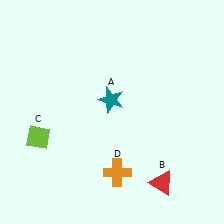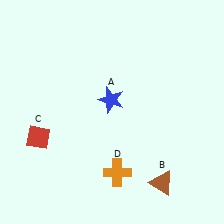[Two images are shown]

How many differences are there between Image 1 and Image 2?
There are 3 differences between the two images.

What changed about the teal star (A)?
In Image 1, A is teal. In Image 2, it changed to blue.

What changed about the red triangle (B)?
In Image 1, B is red. In Image 2, it changed to brown.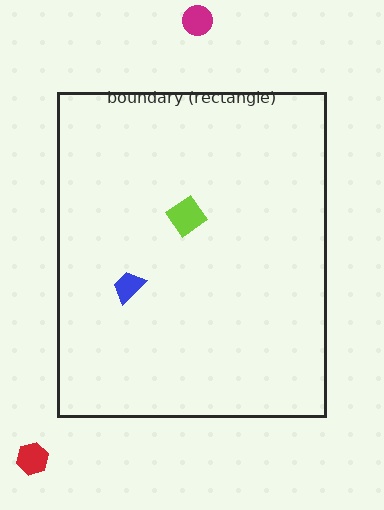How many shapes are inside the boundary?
2 inside, 2 outside.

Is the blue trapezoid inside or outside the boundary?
Inside.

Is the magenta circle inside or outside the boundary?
Outside.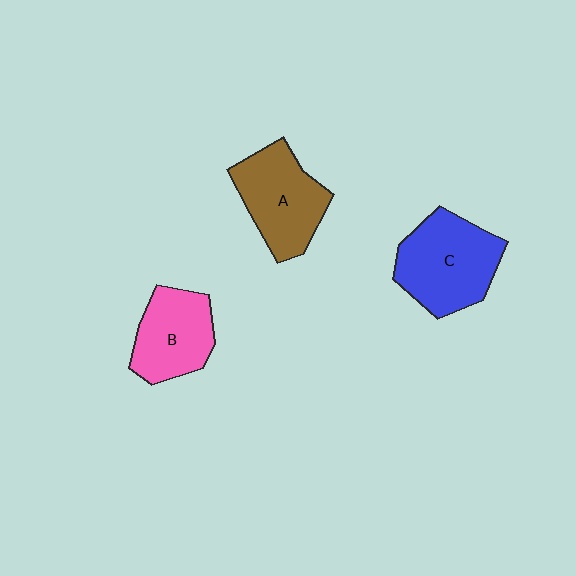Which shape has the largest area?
Shape C (blue).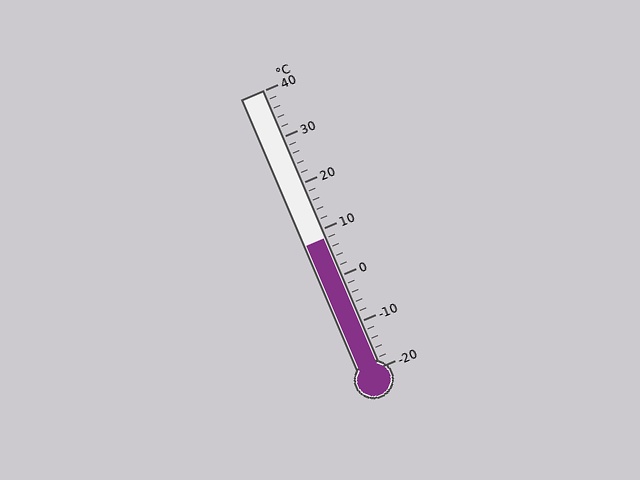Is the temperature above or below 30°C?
The temperature is below 30°C.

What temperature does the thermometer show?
The thermometer shows approximately 8°C.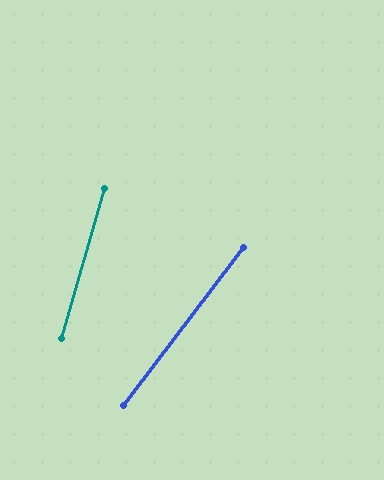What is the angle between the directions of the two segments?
Approximately 21 degrees.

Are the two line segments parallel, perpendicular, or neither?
Neither parallel nor perpendicular — they differ by about 21°.